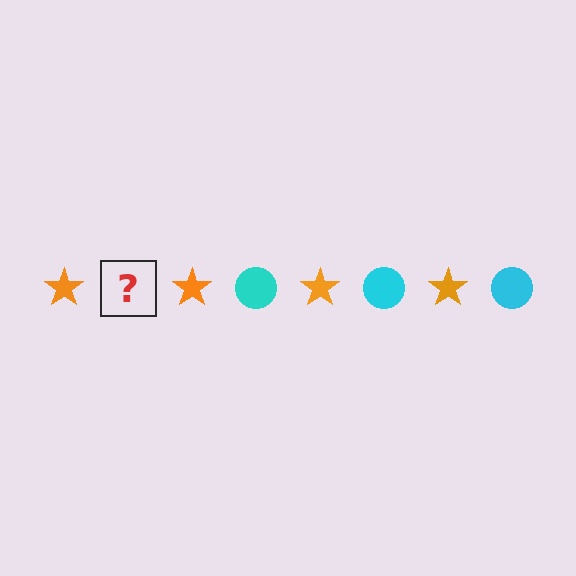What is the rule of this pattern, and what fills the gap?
The rule is that the pattern alternates between orange star and cyan circle. The gap should be filled with a cyan circle.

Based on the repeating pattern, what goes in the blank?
The blank should be a cyan circle.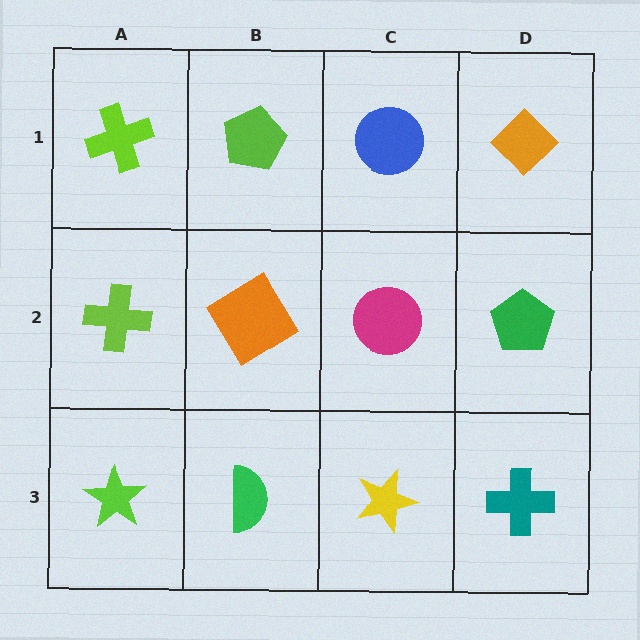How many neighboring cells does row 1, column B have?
3.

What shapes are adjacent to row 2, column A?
A lime cross (row 1, column A), a lime star (row 3, column A), an orange diamond (row 2, column B).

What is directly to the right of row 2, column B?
A magenta circle.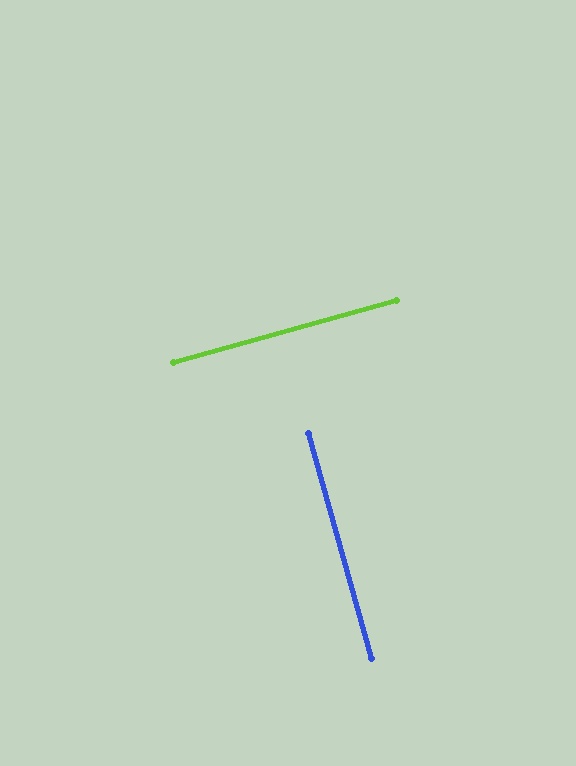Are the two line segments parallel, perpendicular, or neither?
Perpendicular — they meet at approximately 90°.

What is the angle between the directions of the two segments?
Approximately 90 degrees.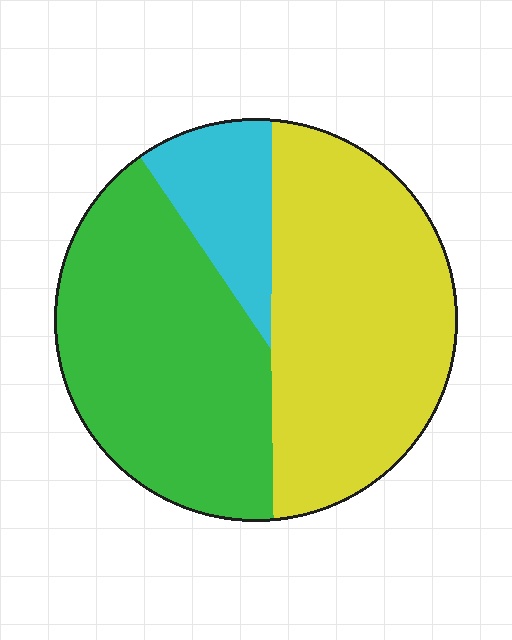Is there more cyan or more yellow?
Yellow.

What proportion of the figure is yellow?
Yellow covers about 45% of the figure.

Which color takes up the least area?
Cyan, at roughly 15%.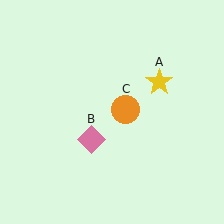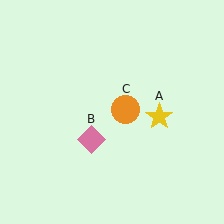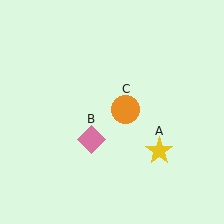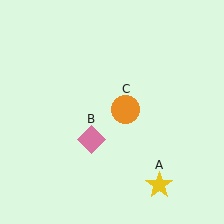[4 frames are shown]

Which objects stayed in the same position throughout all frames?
Pink diamond (object B) and orange circle (object C) remained stationary.